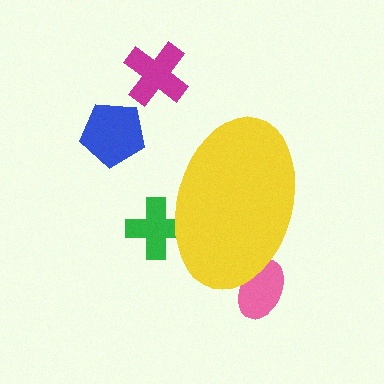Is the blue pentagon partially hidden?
No, the blue pentagon is fully visible.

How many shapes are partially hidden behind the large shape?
2 shapes are partially hidden.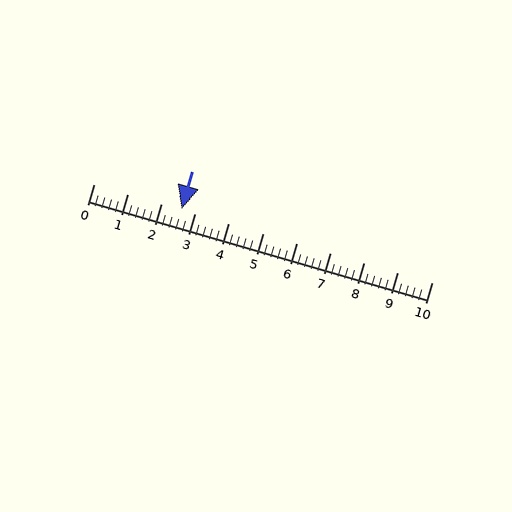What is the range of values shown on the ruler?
The ruler shows values from 0 to 10.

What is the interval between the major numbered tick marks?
The major tick marks are spaced 1 units apart.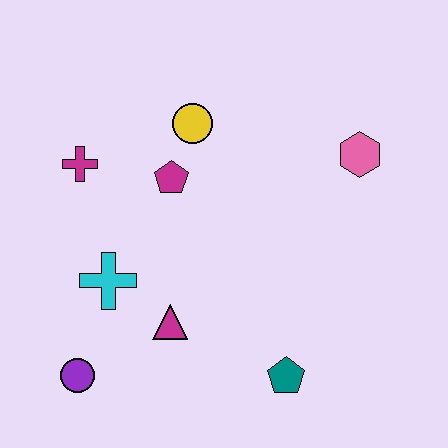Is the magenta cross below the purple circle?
No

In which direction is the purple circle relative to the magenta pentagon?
The purple circle is below the magenta pentagon.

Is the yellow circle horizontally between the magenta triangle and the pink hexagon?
Yes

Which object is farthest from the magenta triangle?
The pink hexagon is farthest from the magenta triangle.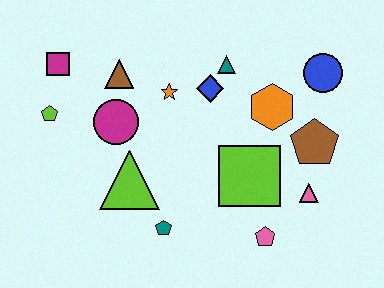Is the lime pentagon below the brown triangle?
Yes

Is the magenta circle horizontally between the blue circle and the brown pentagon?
No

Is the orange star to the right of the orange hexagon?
No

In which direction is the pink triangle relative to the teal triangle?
The pink triangle is below the teal triangle.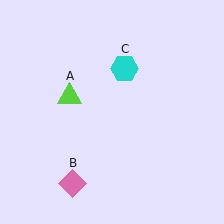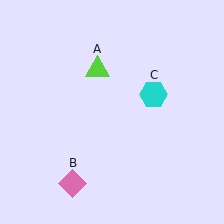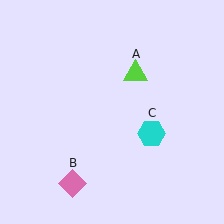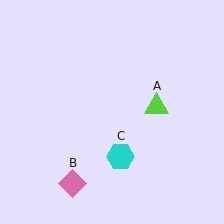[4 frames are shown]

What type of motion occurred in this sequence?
The lime triangle (object A), cyan hexagon (object C) rotated clockwise around the center of the scene.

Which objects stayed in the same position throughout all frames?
Pink diamond (object B) remained stationary.